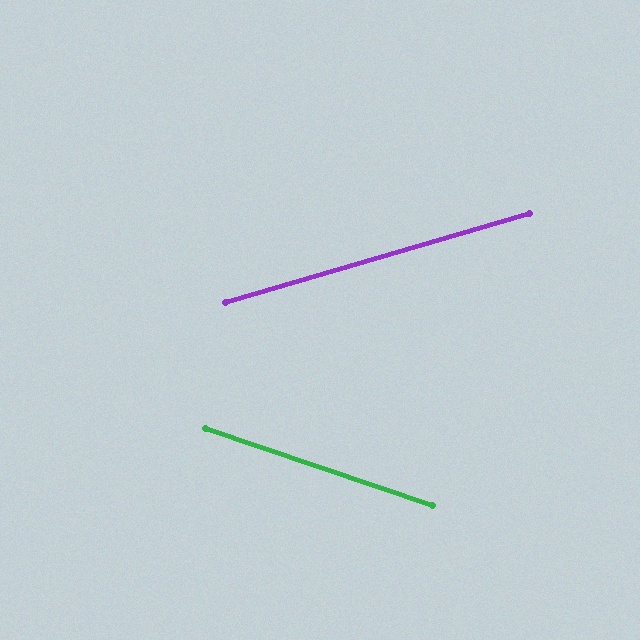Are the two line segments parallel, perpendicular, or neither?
Neither parallel nor perpendicular — they differ by about 35°.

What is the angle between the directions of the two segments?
Approximately 35 degrees.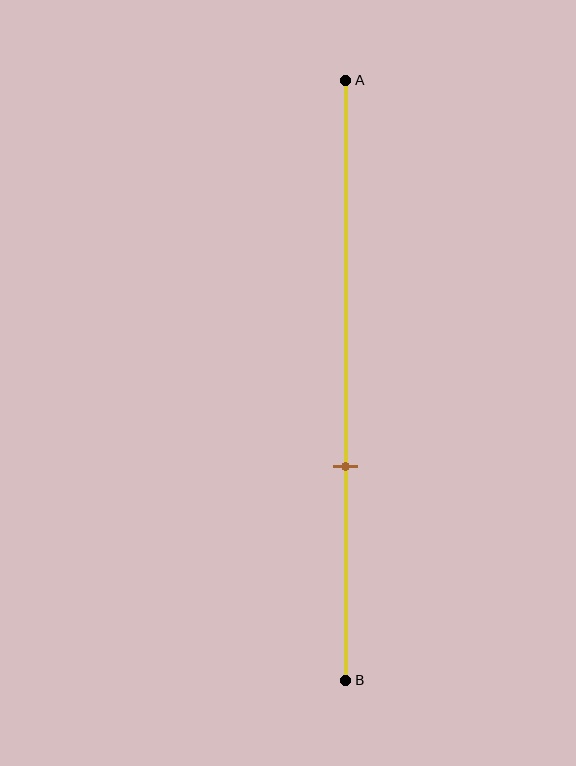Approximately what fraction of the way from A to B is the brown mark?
The brown mark is approximately 65% of the way from A to B.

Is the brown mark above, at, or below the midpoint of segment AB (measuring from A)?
The brown mark is below the midpoint of segment AB.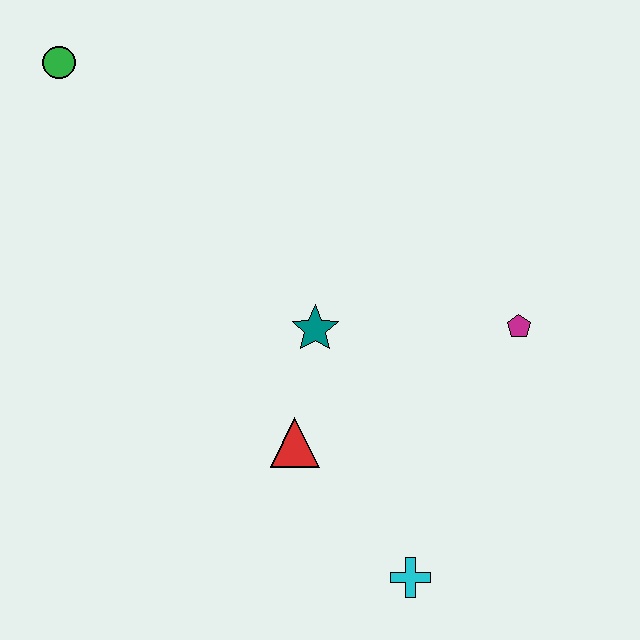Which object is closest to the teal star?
The red triangle is closest to the teal star.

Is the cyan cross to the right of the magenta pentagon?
No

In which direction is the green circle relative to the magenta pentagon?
The green circle is to the left of the magenta pentagon.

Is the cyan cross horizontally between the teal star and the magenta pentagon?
Yes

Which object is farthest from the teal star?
The green circle is farthest from the teal star.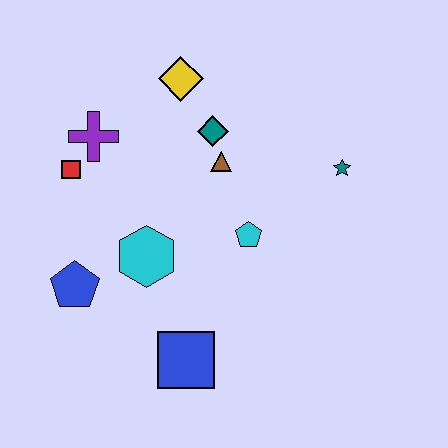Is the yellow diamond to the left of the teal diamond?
Yes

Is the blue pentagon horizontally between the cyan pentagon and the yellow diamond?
No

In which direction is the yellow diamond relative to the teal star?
The yellow diamond is to the left of the teal star.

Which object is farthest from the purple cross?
The teal star is farthest from the purple cross.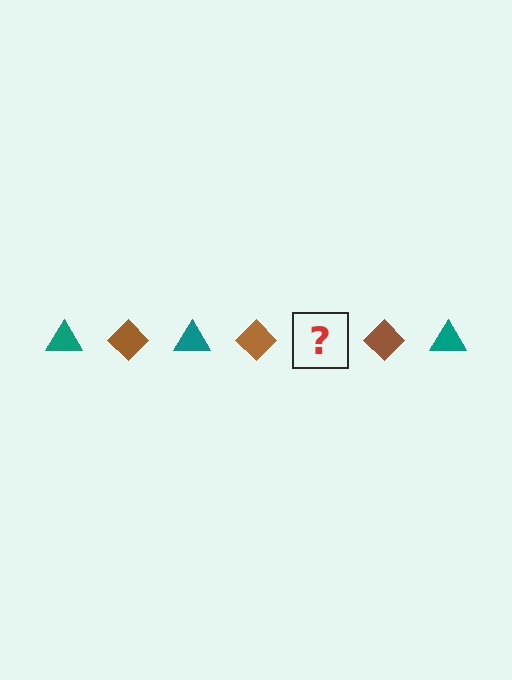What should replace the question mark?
The question mark should be replaced with a teal triangle.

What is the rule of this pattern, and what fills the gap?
The rule is that the pattern alternates between teal triangle and brown diamond. The gap should be filled with a teal triangle.